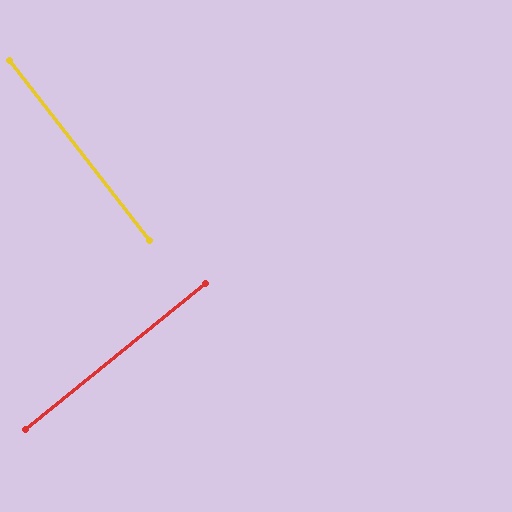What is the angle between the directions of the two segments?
Approximately 89 degrees.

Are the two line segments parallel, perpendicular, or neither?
Perpendicular — they meet at approximately 89°.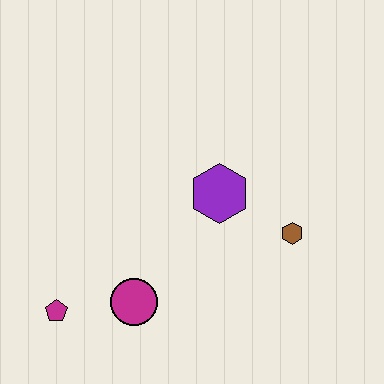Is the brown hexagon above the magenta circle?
Yes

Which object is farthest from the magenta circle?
The brown hexagon is farthest from the magenta circle.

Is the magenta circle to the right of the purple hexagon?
No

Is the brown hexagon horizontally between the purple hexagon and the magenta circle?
No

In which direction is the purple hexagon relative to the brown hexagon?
The purple hexagon is to the left of the brown hexagon.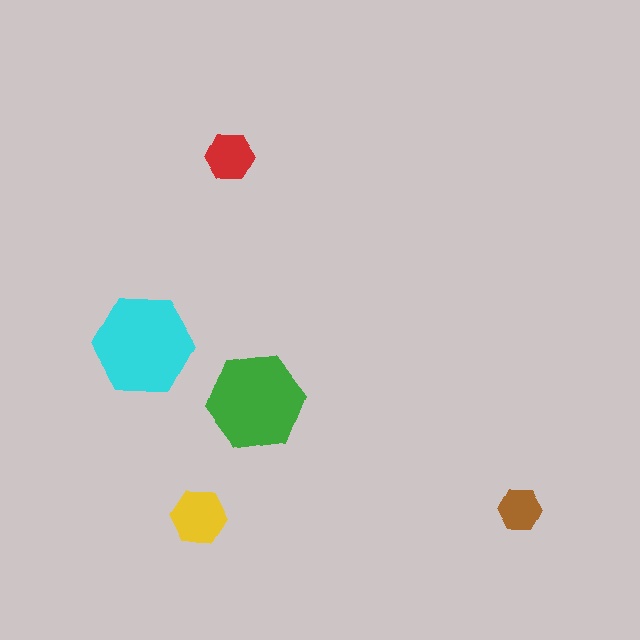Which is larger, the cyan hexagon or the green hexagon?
The cyan one.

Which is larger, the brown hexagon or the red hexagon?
The red one.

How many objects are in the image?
There are 5 objects in the image.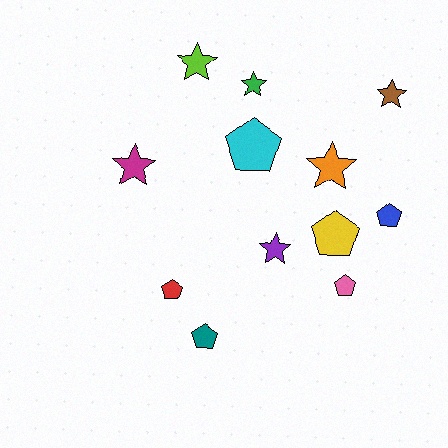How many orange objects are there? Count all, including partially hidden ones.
There is 1 orange object.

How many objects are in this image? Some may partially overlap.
There are 12 objects.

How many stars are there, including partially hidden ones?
There are 6 stars.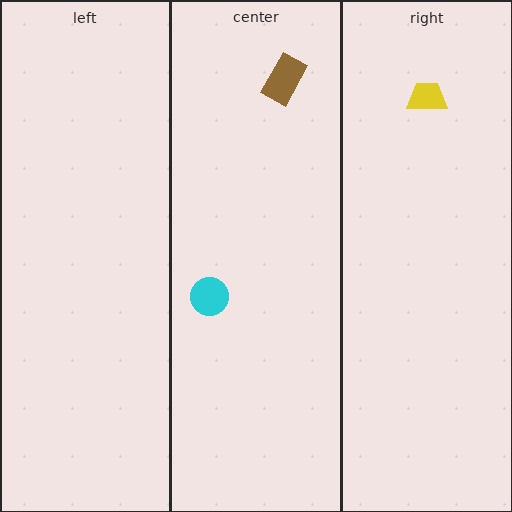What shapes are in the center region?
The cyan circle, the brown rectangle.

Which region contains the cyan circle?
The center region.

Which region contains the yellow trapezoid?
The right region.